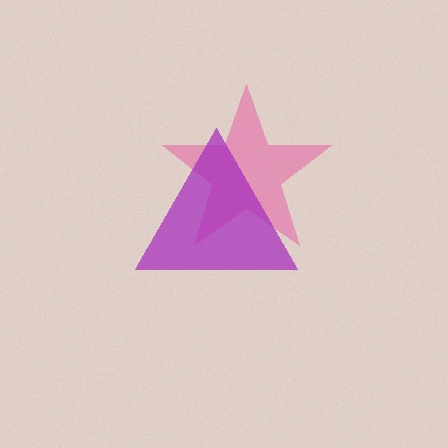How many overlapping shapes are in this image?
There are 2 overlapping shapes in the image.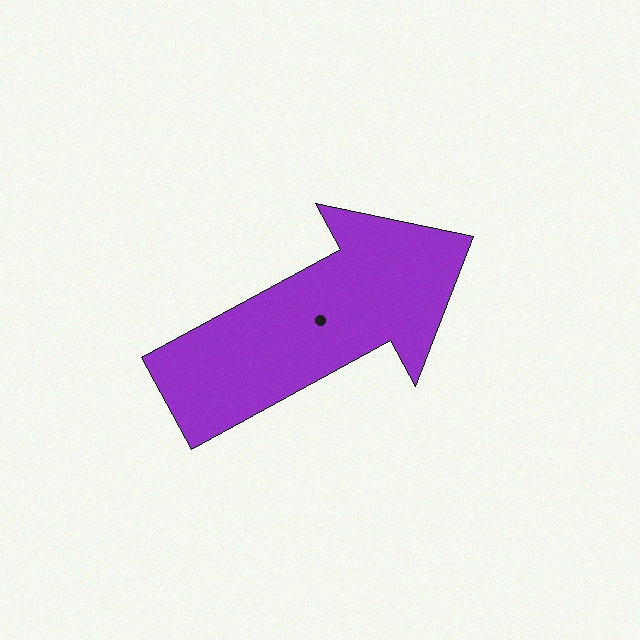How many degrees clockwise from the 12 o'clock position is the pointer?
Approximately 61 degrees.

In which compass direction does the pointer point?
Northeast.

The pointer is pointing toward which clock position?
Roughly 2 o'clock.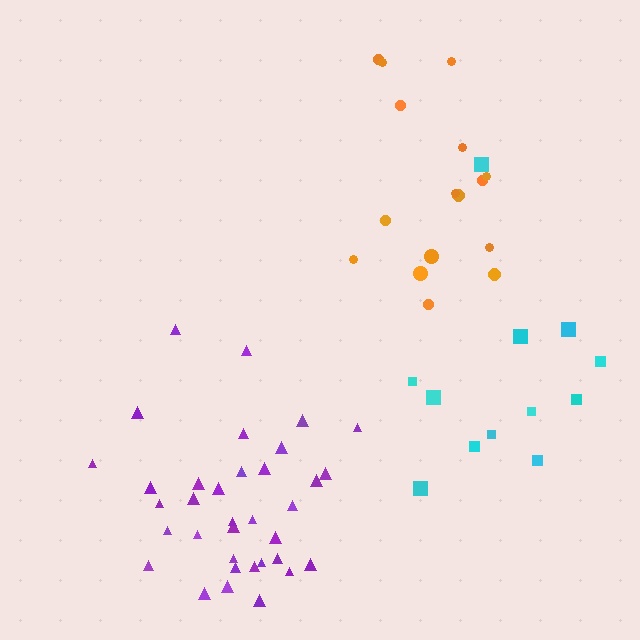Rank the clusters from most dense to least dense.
purple, orange, cyan.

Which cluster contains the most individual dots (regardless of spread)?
Purple (35).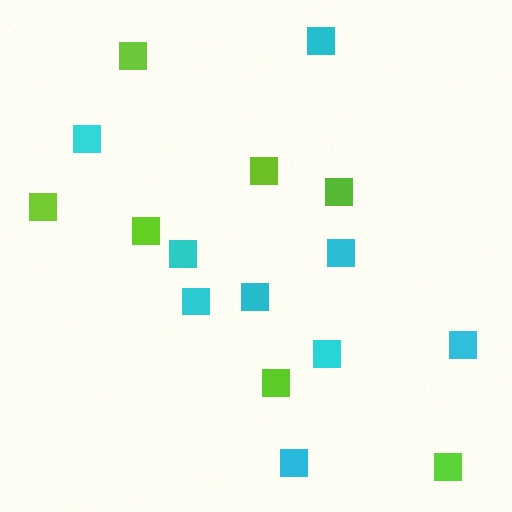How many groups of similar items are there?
There are 2 groups: one group of cyan squares (9) and one group of lime squares (7).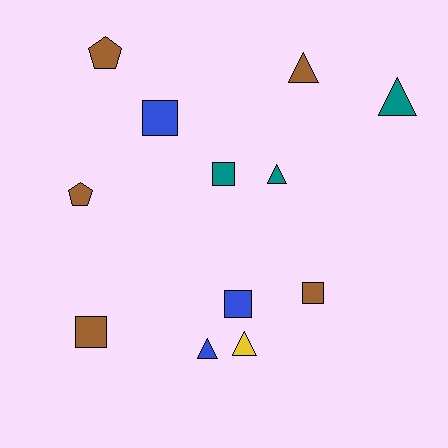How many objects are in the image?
There are 12 objects.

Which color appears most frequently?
Brown, with 5 objects.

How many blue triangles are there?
There is 1 blue triangle.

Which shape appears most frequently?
Square, with 5 objects.